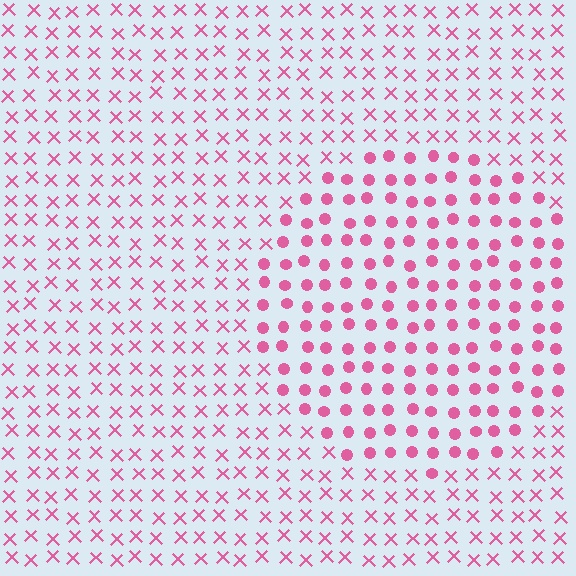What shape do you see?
I see a circle.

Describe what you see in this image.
The image is filled with small pink elements arranged in a uniform grid. A circle-shaped region contains circles, while the surrounding area contains X marks. The boundary is defined purely by the change in element shape.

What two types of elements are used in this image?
The image uses circles inside the circle region and X marks outside it.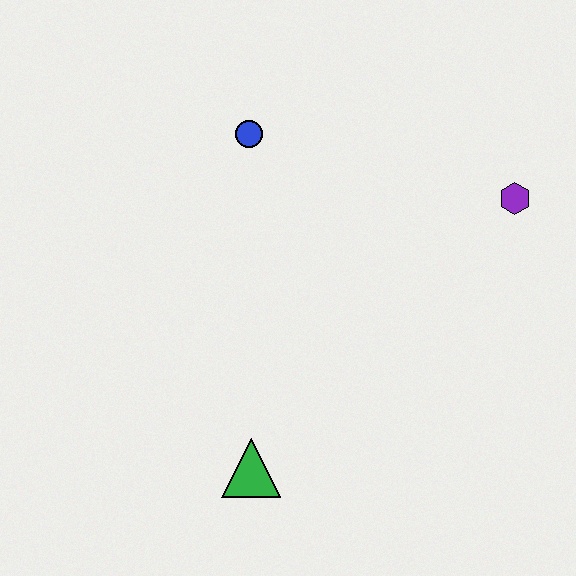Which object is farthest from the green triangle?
The purple hexagon is farthest from the green triangle.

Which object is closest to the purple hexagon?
The blue circle is closest to the purple hexagon.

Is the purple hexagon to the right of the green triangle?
Yes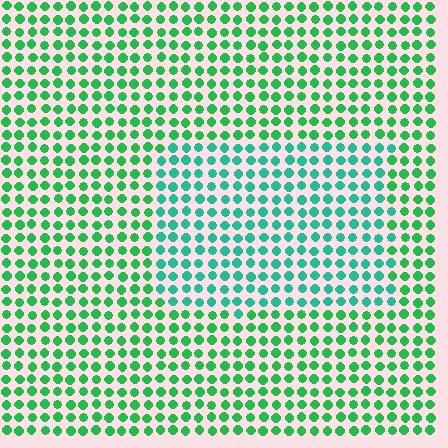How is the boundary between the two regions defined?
The boundary is defined purely by a slight shift in hue (about 30 degrees). Spacing, size, and orientation are identical on both sides.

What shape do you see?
I see a rectangle.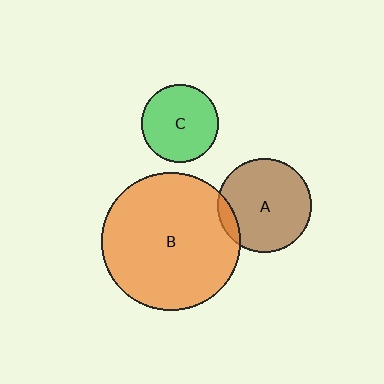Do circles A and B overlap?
Yes.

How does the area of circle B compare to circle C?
Approximately 3.2 times.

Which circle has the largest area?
Circle B (orange).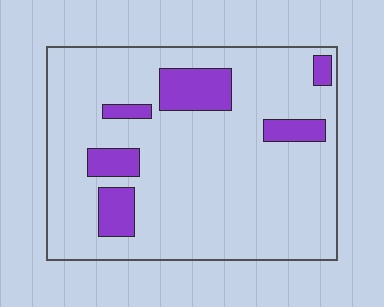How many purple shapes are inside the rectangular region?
6.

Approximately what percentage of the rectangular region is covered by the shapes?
Approximately 15%.